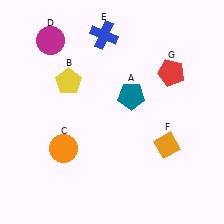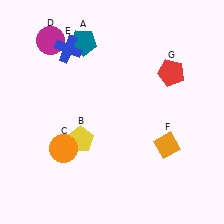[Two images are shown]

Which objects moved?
The objects that moved are: the teal pentagon (A), the yellow pentagon (B), the blue cross (E).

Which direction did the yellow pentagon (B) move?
The yellow pentagon (B) moved down.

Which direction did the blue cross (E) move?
The blue cross (E) moved left.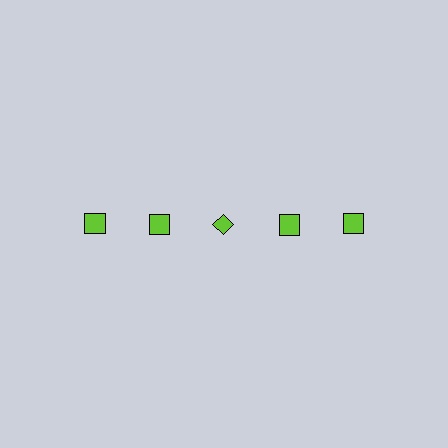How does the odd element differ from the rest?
It has a different shape: diamond instead of square.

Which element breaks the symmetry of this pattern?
The lime diamond in the top row, center column breaks the symmetry. All other shapes are lime squares.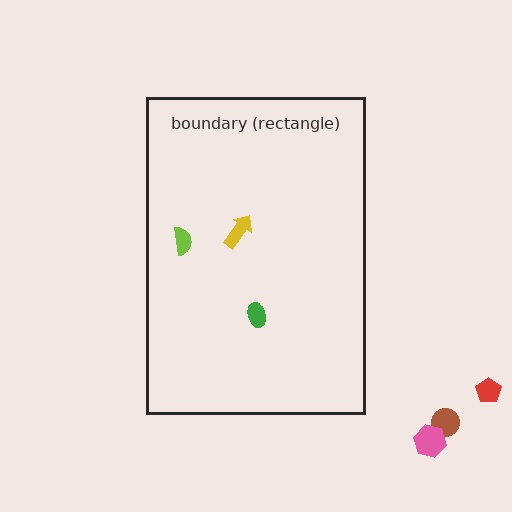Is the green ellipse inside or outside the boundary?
Inside.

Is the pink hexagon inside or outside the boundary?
Outside.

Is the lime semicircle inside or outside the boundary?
Inside.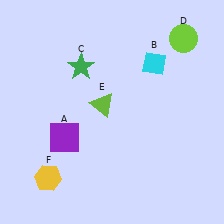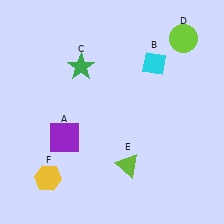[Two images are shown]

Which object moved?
The lime triangle (E) moved down.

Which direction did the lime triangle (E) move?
The lime triangle (E) moved down.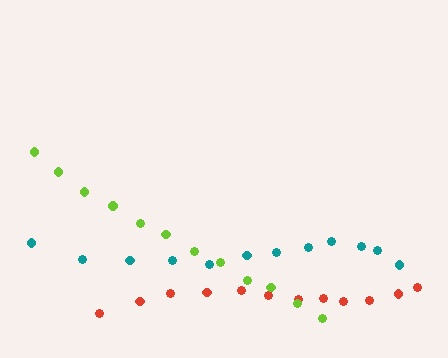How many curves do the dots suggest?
There are 3 distinct paths.